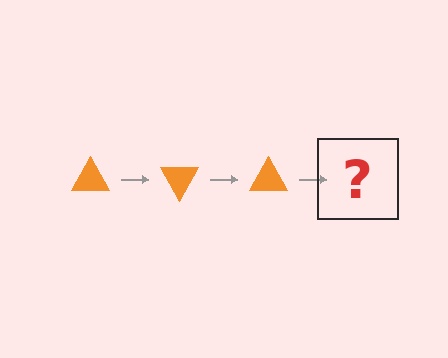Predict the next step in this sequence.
The next step is an orange triangle rotated 180 degrees.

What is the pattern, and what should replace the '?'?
The pattern is that the triangle rotates 60 degrees each step. The '?' should be an orange triangle rotated 180 degrees.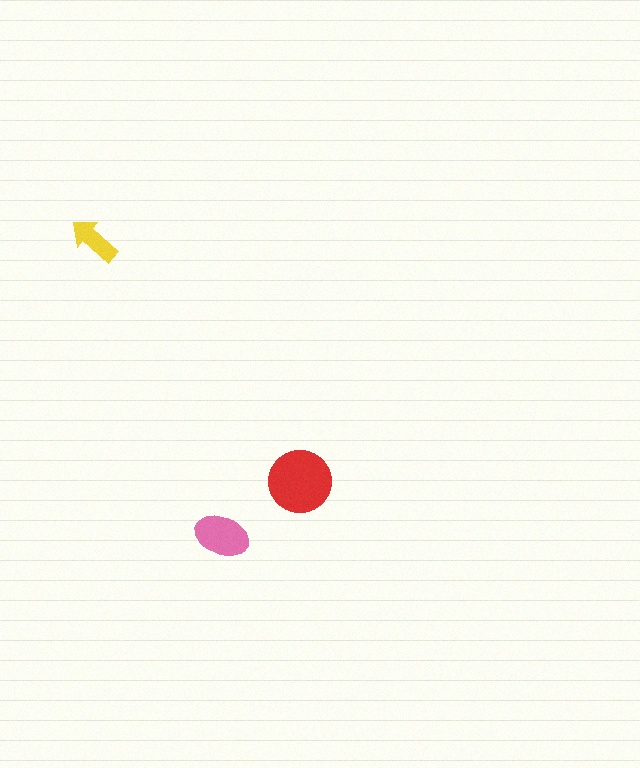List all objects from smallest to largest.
The yellow arrow, the pink ellipse, the red circle.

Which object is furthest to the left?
The yellow arrow is leftmost.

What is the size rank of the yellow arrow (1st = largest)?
3rd.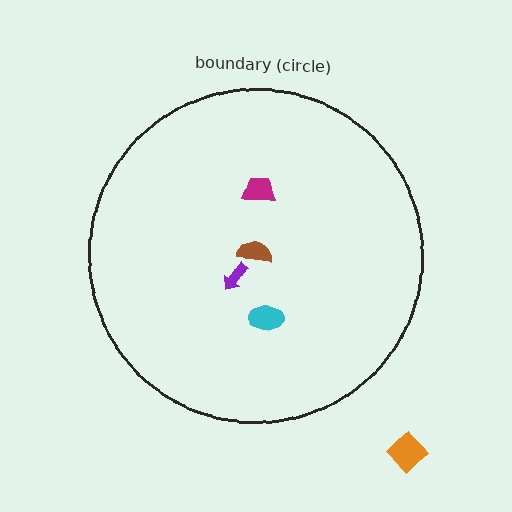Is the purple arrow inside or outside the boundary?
Inside.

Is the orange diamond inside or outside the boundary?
Outside.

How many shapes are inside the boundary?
4 inside, 1 outside.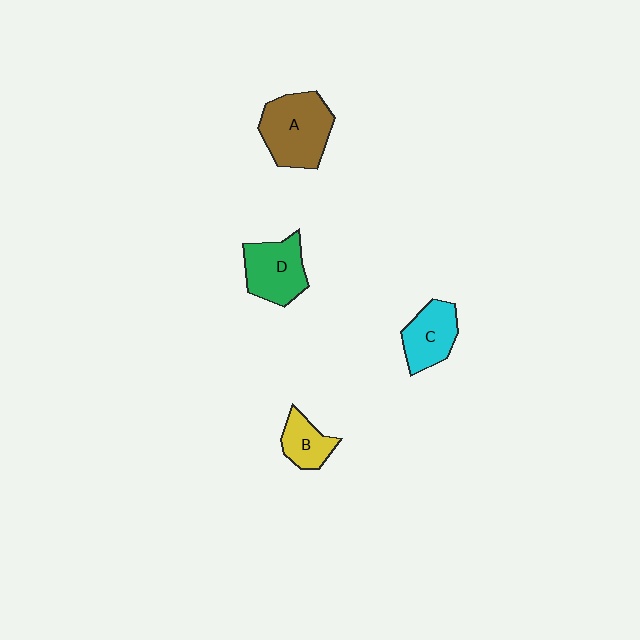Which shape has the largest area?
Shape A (brown).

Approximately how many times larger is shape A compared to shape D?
Approximately 1.3 times.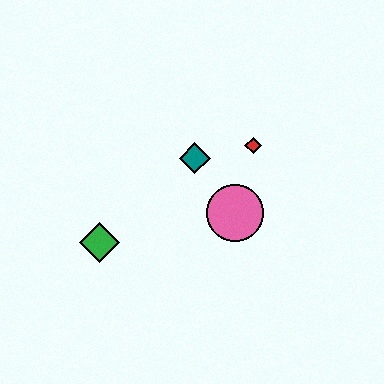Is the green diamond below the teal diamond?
Yes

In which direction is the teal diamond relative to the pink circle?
The teal diamond is above the pink circle.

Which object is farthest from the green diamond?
The red diamond is farthest from the green diamond.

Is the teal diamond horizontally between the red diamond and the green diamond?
Yes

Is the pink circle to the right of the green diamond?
Yes